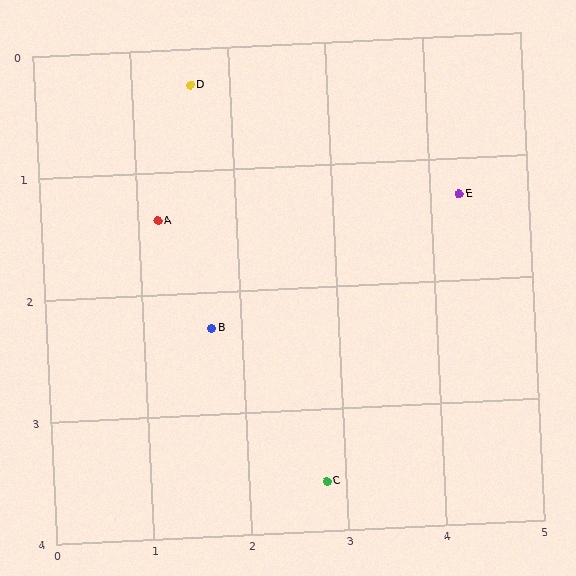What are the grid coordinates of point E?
Point E is at approximately (4.3, 1.3).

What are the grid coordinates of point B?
Point B is at approximately (1.7, 2.3).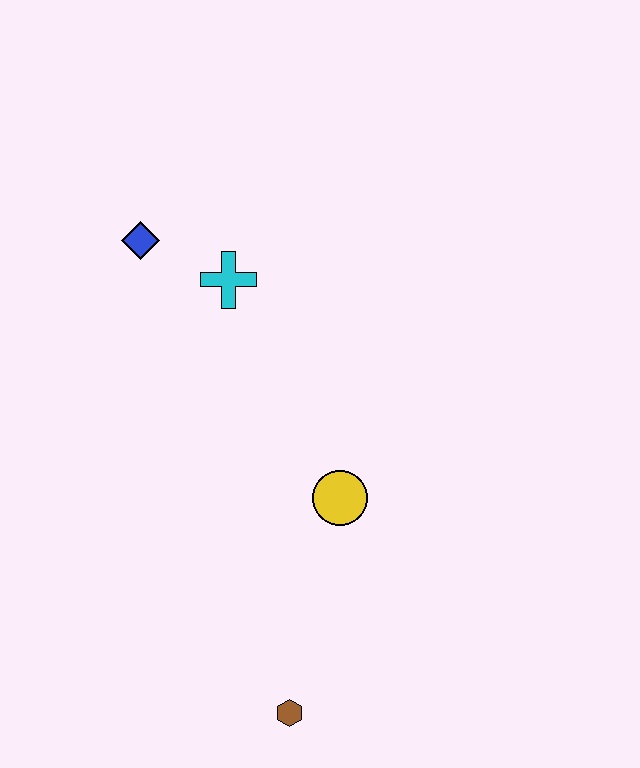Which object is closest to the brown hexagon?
The yellow circle is closest to the brown hexagon.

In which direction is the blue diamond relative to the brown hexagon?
The blue diamond is above the brown hexagon.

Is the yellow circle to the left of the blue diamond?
No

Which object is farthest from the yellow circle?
The blue diamond is farthest from the yellow circle.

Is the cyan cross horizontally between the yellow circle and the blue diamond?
Yes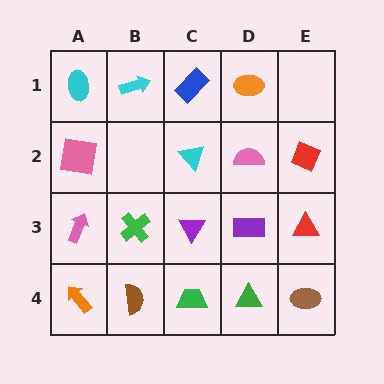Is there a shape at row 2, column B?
No, that cell is empty.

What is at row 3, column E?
A red triangle.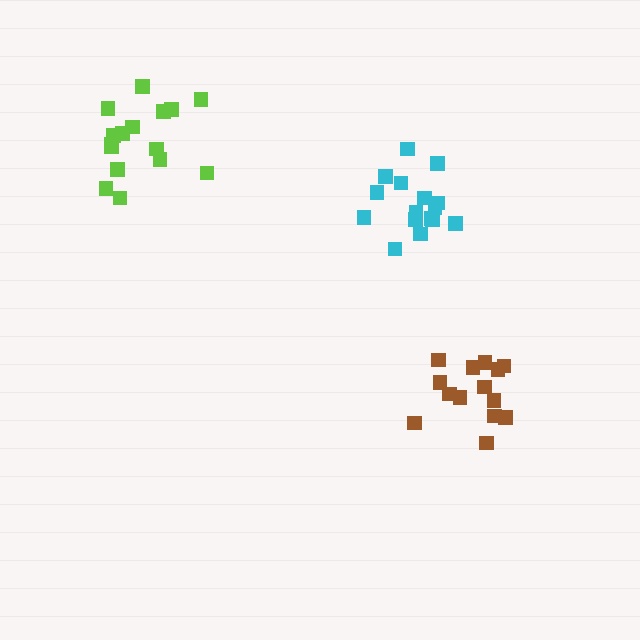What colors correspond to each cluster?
The clusters are colored: brown, cyan, lime.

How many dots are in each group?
Group 1: 14 dots, Group 2: 16 dots, Group 3: 16 dots (46 total).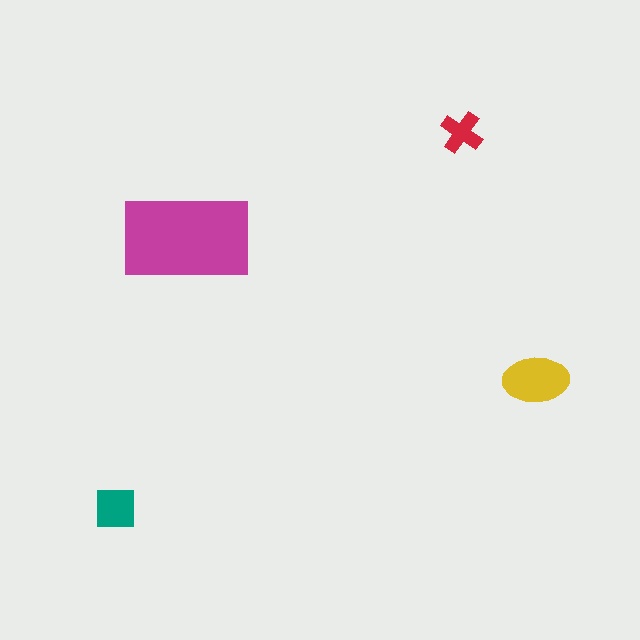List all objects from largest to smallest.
The magenta rectangle, the yellow ellipse, the teal square, the red cross.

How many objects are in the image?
There are 4 objects in the image.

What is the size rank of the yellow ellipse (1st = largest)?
2nd.